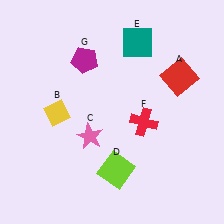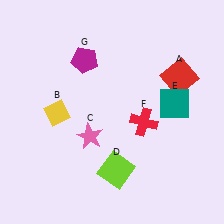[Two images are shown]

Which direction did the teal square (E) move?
The teal square (E) moved down.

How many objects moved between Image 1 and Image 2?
1 object moved between the two images.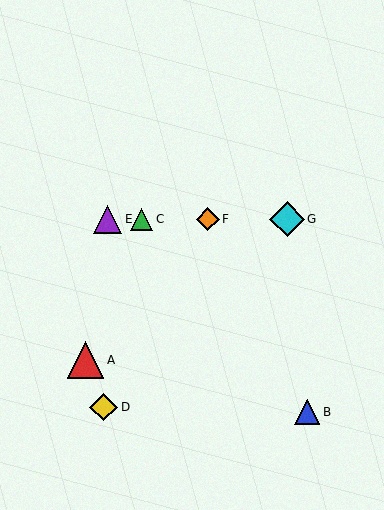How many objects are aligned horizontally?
4 objects (C, E, F, G) are aligned horizontally.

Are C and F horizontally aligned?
Yes, both are at y≈219.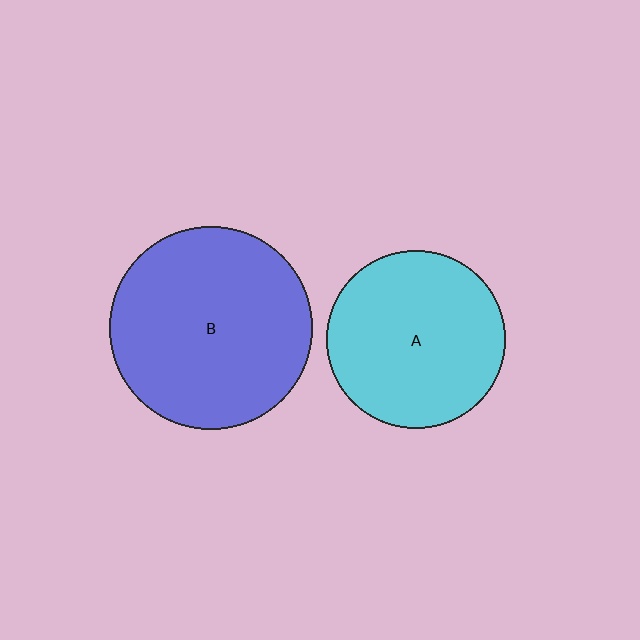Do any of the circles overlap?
No, none of the circles overlap.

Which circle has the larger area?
Circle B (blue).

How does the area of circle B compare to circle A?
Approximately 1.3 times.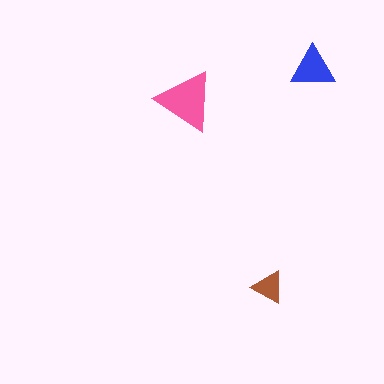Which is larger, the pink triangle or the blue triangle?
The pink one.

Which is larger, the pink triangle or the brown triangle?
The pink one.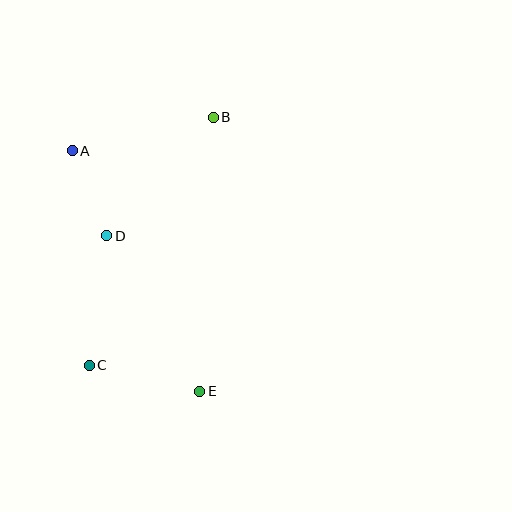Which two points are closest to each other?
Points A and D are closest to each other.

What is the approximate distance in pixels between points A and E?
The distance between A and E is approximately 272 pixels.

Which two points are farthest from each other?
Points B and C are farthest from each other.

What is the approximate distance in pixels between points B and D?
The distance between B and D is approximately 159 pixels.